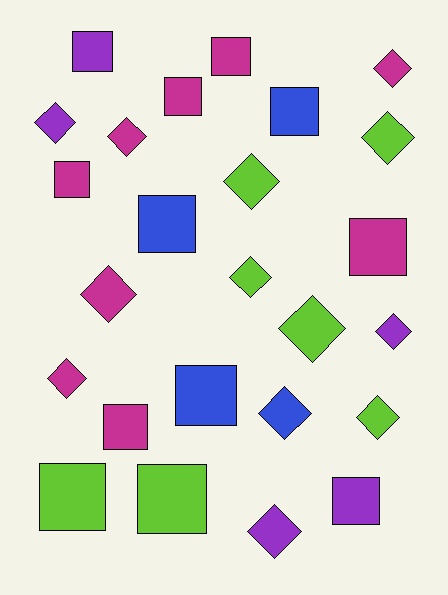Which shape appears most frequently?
Diamond, with 13 objects.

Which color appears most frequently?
Magenta, with 9 objects.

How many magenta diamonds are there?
There are 4 magenta diamonds.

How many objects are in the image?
There are 25 objects.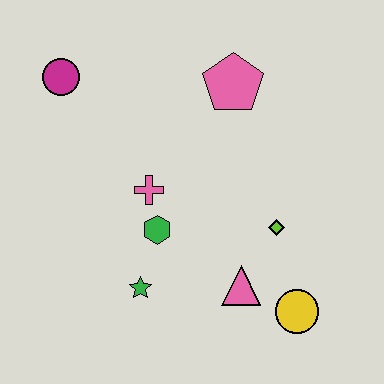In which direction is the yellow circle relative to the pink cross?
The yellow circle is to the right of the pink cross.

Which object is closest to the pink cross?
The green hexagon is closest to the pink cross.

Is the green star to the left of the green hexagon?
Yes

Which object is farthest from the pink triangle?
The magenta circle is farthest from the pink triangle.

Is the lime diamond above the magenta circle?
No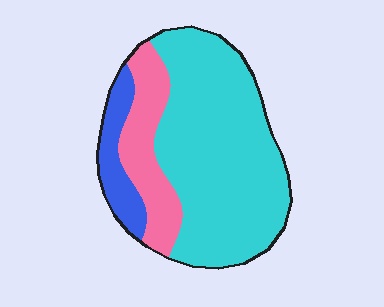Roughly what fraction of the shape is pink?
Pink covers about 20% of the shape.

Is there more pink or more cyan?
Cyan.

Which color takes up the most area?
Cyan, at roughly 65%.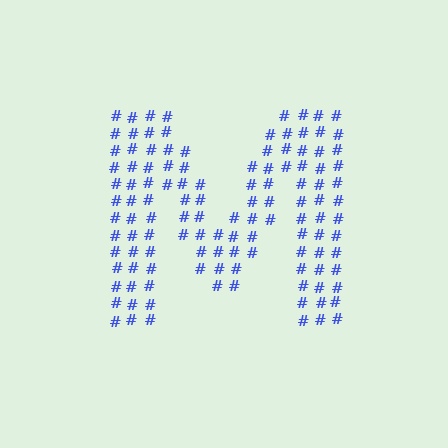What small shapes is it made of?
It is made of small hash symbols.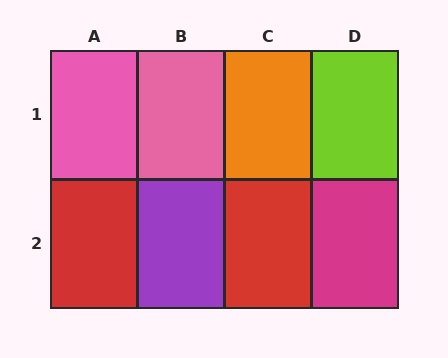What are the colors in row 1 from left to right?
Pink, pink, orange, lime.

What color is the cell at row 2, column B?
Purple.